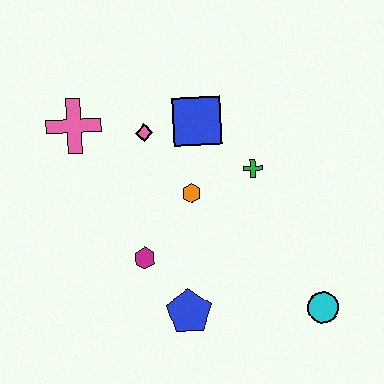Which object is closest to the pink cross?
The pink diamond is closest to the pink cross.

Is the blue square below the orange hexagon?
No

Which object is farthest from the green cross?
The pink cross is farthest from the green cross.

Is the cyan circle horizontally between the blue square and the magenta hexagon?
No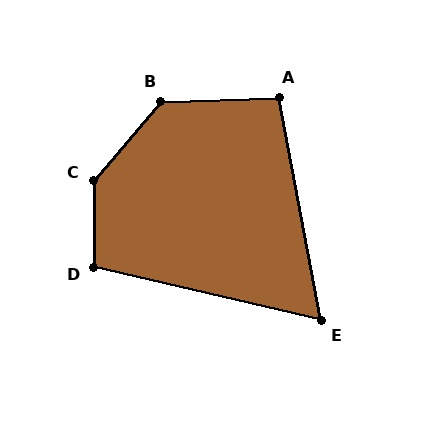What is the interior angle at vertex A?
Approximately 99 degrees (obtuse).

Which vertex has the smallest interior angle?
E, at approximately 66 degrees.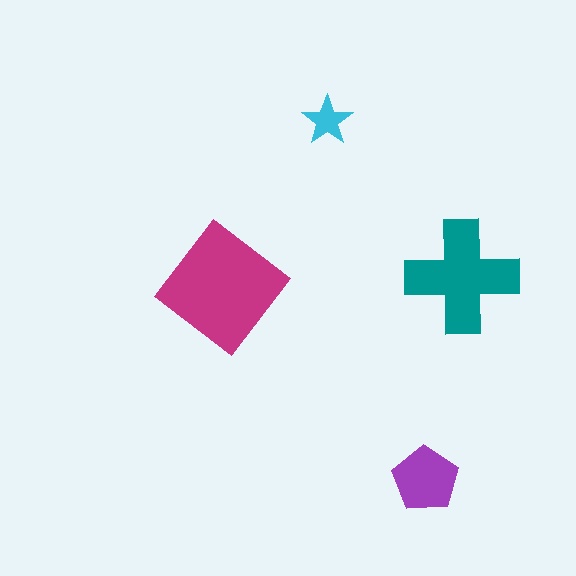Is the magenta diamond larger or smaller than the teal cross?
Larger.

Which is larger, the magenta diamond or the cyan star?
The magenta diamond.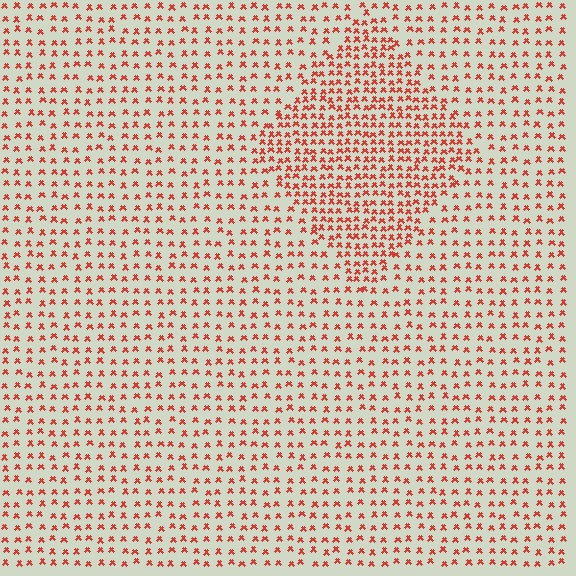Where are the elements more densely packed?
The elements are more densely packed inside the diamond boundary.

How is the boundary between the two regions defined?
The boundary is defined by a change in element density (approximately 1.9x ratio). All elements are the same color, size, and shape.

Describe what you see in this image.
The image contains small red elements arranged at two different densities. A diamond-shaped region is visible where the elements are more densely packed than the surrounding area.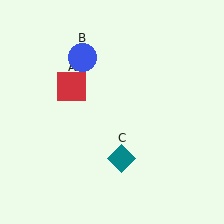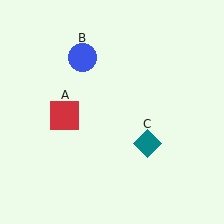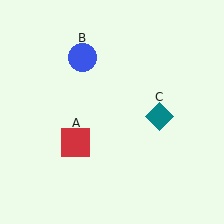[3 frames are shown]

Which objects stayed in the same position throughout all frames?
Blue circle (object B) remained stationary.